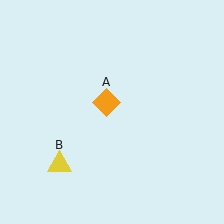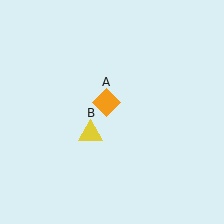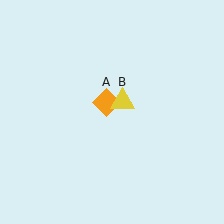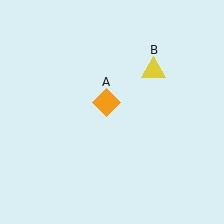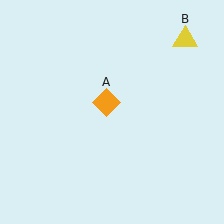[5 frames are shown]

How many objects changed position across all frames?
1 object changed position: yellow triangle (object B).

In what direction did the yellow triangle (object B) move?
The yellow triangle (object B) moved up and to the right.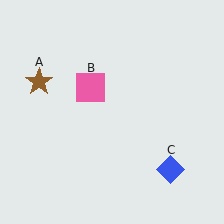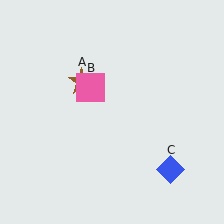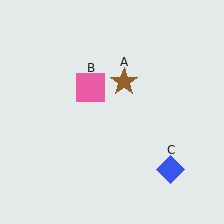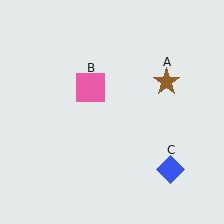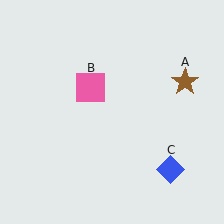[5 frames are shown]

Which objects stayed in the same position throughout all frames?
Pink square (object B) and blue diamond (object C) remained stationary.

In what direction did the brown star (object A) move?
The brown star (object A) moved right.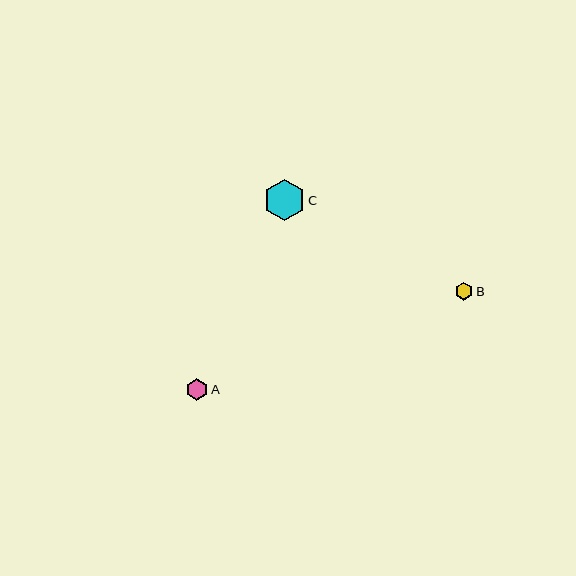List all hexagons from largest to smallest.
From largest to smallest: C, A, B.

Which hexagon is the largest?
Hexagon C is the largest with a size of approximately 41 pixels.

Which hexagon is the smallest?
Hexagon B is the smallest with a size of approximately 18 pixels.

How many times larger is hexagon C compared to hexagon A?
Hexagon C is approximately 1.9 times the size of hexagon A.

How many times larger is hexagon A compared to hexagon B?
Hexagon A is approximately 1.2 times the size of hexagon B.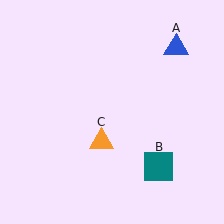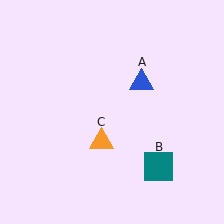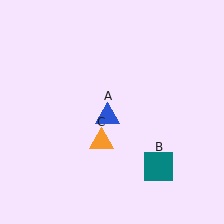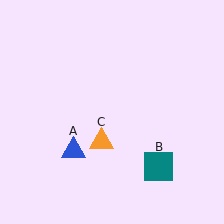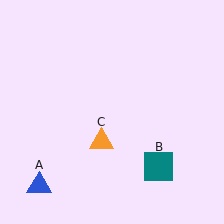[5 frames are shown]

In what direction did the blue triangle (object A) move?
The blue triangle (object A) moved down and to the left.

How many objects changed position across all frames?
1 object changed position: blue triangle (object A).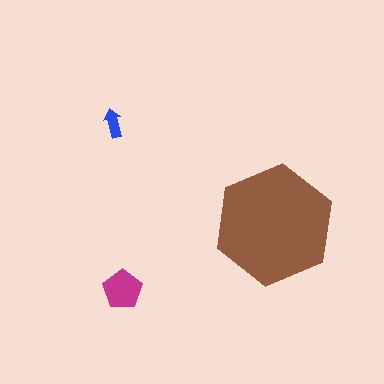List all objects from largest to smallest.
The brown hexagon, the magenta pentagon, the blue arrow.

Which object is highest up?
The blue arrow is topmost.